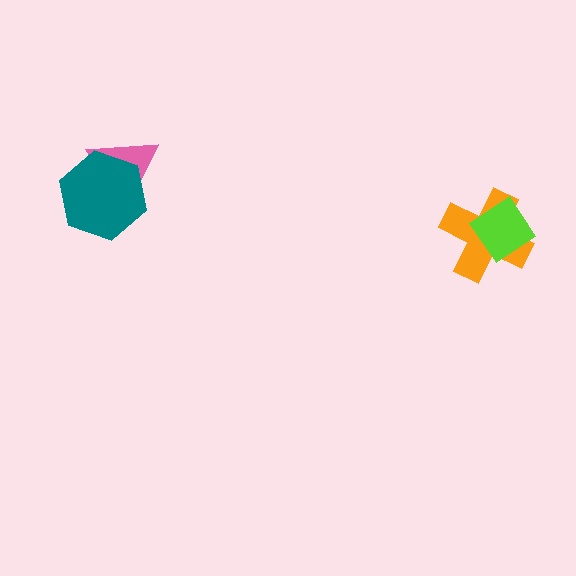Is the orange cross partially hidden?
Yes, it is partially covered by another shape.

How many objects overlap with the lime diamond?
1 object overlaps with the lime diamond.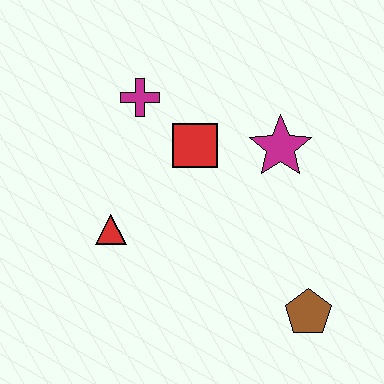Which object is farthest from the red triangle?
The brown pentagon is farthest from the red triangle.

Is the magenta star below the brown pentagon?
No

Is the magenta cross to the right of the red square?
No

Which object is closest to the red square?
The magenta cross is closest to the red square.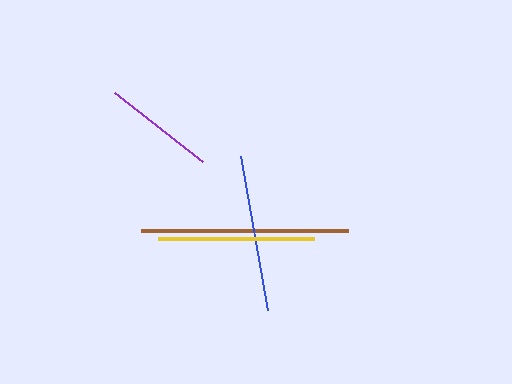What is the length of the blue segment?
The blue segment is approximately 157 pixels long.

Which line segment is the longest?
The brown line is the longest at approximately 207 pixels.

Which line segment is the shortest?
The purple line is the shortest at approximately 112 pixels.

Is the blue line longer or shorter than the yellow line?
The yellow line is longer than the blue line.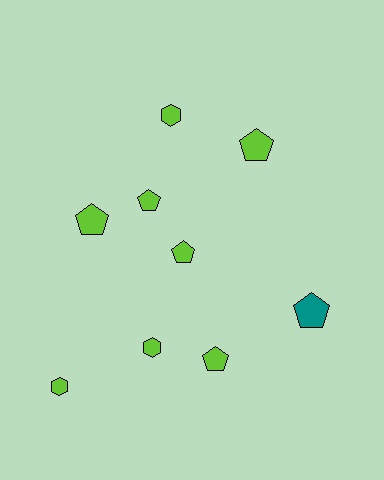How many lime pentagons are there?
There are 5 lime pentagons.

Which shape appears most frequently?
Pentagon, with 6 objects.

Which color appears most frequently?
Lime, with 8 objects.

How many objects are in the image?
There are 9 objects.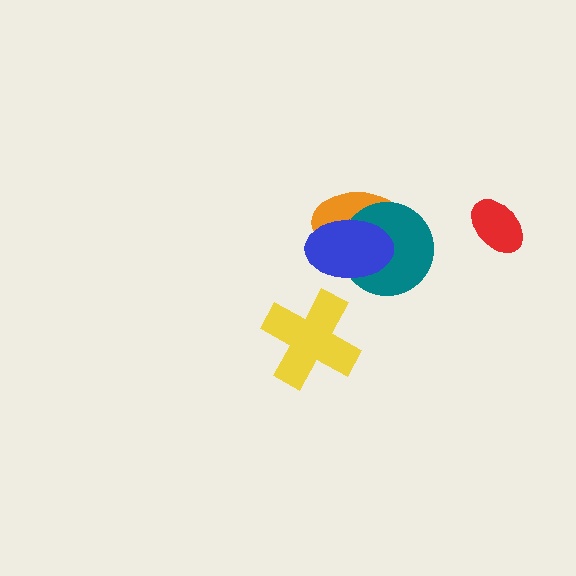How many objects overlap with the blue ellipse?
2 objects overlap with the blue ellipse.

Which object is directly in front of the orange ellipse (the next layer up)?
The teal circle is directly in front of the orange ellipse.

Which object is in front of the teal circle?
The blue ellipse is in front of the teal circle.